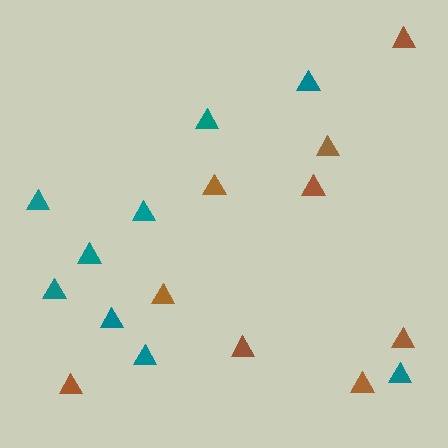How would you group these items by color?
There are 2 groups: one group of brown triangles (9) and one group of teal triangles (9).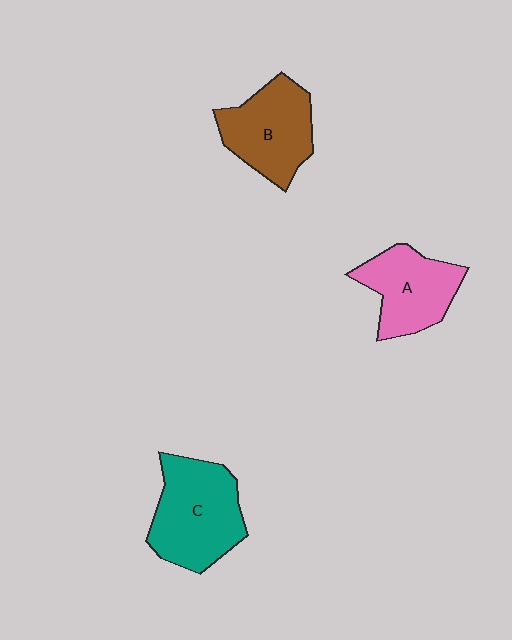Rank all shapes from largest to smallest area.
From largest to smallest: C (teal), B (brown), A (pink).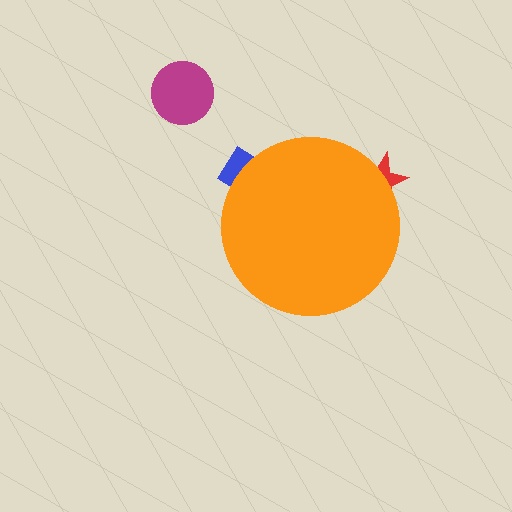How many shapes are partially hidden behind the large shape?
2 shapes are partially hidden.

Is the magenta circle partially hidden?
No, the magenta circle is fully visible.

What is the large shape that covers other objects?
An orange circle.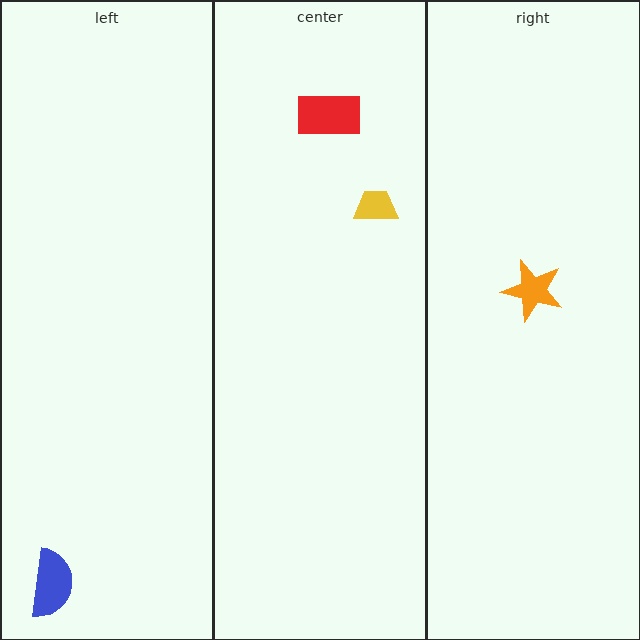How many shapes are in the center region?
2.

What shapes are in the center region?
The yellow trapezoid, the red rectangle.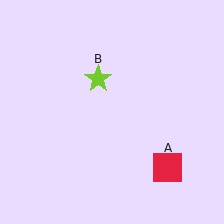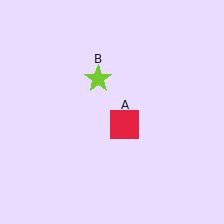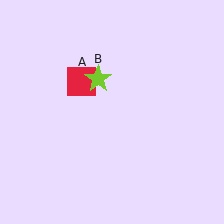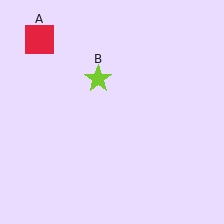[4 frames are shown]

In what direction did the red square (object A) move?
The red square (object A) moved up and to the left.